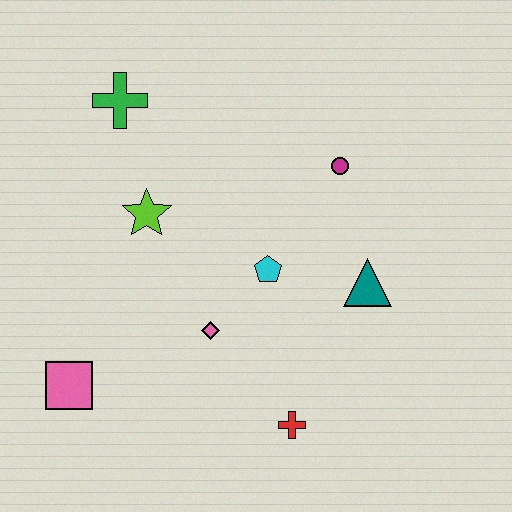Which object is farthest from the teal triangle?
The pink square is farthest from the teal triangle.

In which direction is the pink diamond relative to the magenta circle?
The pink diamond is below the magenta circle.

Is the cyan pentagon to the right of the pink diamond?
Yes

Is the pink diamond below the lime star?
Yes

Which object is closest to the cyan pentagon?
The pink diamond is closest to the cyan pentagon.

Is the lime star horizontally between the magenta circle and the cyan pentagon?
No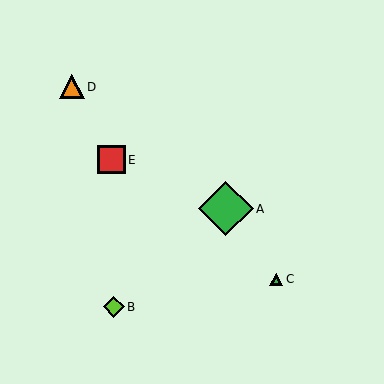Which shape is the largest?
The green diamond (labeled A) is the largest.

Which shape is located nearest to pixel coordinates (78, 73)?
The orange triangle (labeled D) at (72, 87) is nearest to that location.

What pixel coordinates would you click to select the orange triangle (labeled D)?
Click at (72, 87) to select the orange triangle D.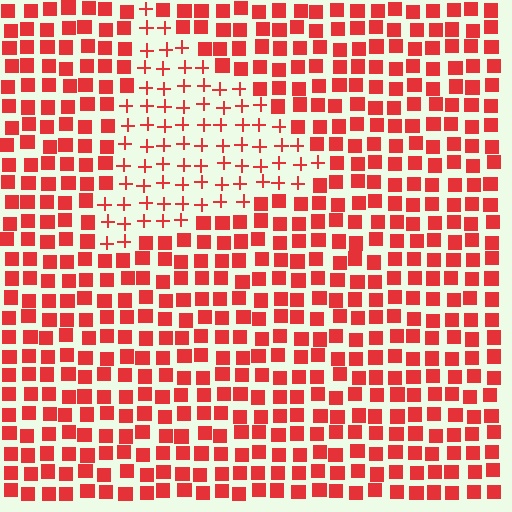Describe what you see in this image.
The image is filled with small red elements arranged in a uniform grid. A triangle-shaped region contains plus signs, while the surrounding area contains squares. The boundary is defined purely by the change in element shape.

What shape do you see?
I see a triangle.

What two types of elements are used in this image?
The image uses plus signs inside the triangle region and squares outside it.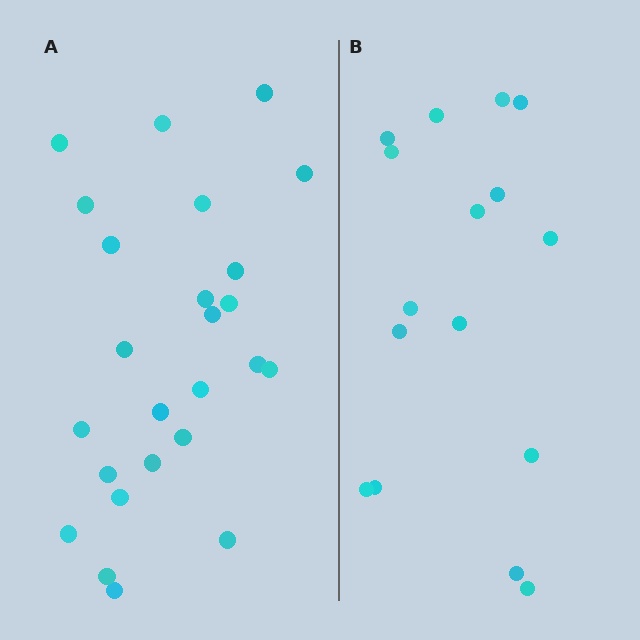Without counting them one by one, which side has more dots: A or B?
Region A (the left region) has more dots.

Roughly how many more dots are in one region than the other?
Region A has roughly 8 or so more dots than region B.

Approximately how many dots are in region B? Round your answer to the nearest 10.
About 20 dots. (The exact count is 16, which rounds to 20.)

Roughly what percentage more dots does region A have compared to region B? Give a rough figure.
About 55% more.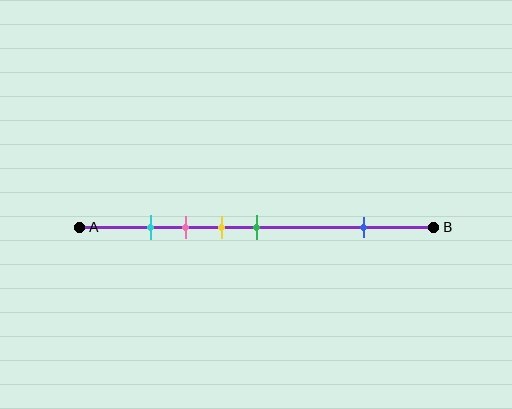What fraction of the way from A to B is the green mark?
The green mark is approximately 50% (0.5) of the way from A to B.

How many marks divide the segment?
There are 5 marks dividing the segment.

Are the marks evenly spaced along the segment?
No, the marks are not evenly spaced.